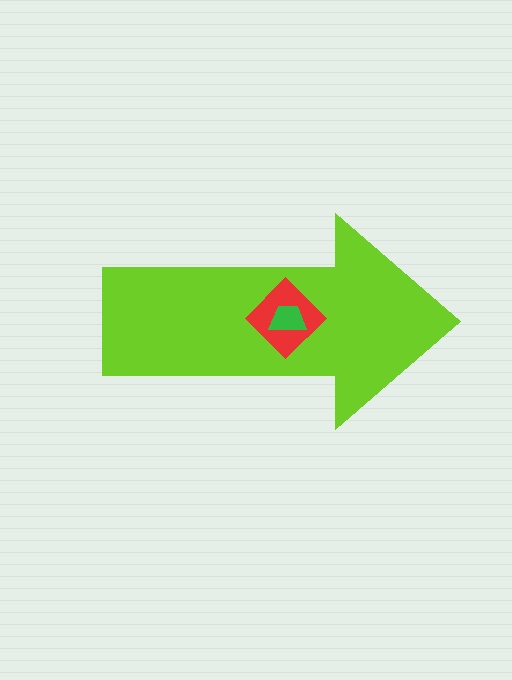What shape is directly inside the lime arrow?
The red diamond.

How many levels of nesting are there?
3.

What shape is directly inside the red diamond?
The green trapezoid.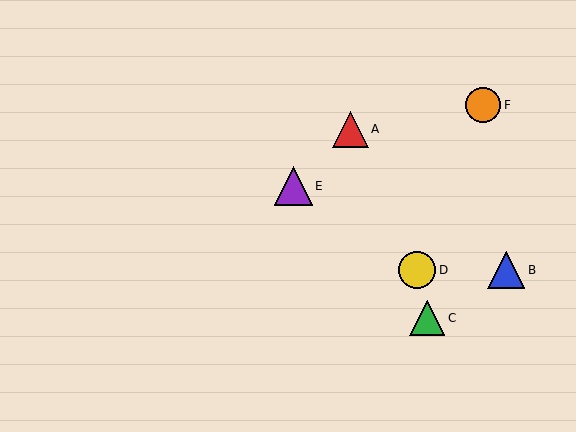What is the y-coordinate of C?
Object C is at y≈318.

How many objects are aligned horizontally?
2 objects (B, D) are aligned horizontally.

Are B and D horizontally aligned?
Yes, both are at y≈270.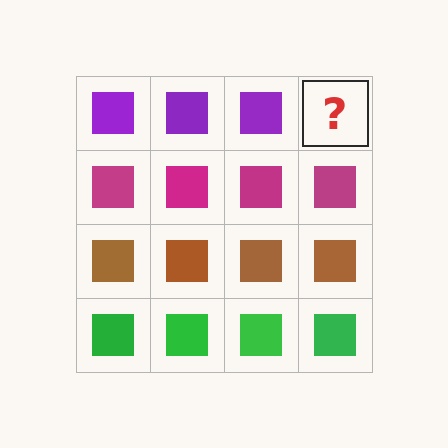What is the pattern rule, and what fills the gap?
The rule is that each row has a consistent color. The gap should be filled with a purple square.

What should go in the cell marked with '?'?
The missing cell should contain a purple square.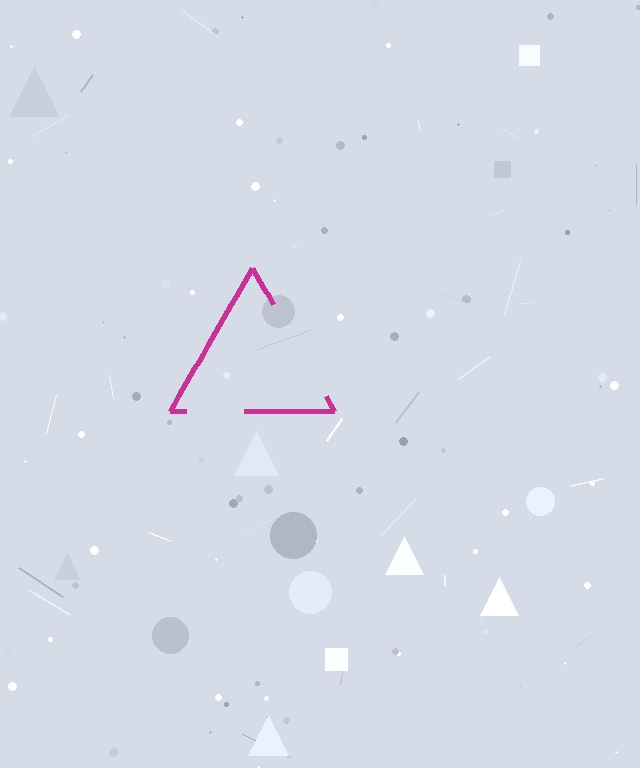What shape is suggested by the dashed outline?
The dashed outline suggests a triangle.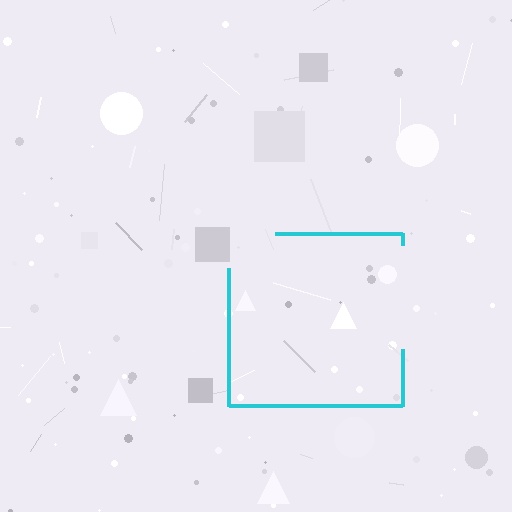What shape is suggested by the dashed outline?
The dashed outline suggests a square.